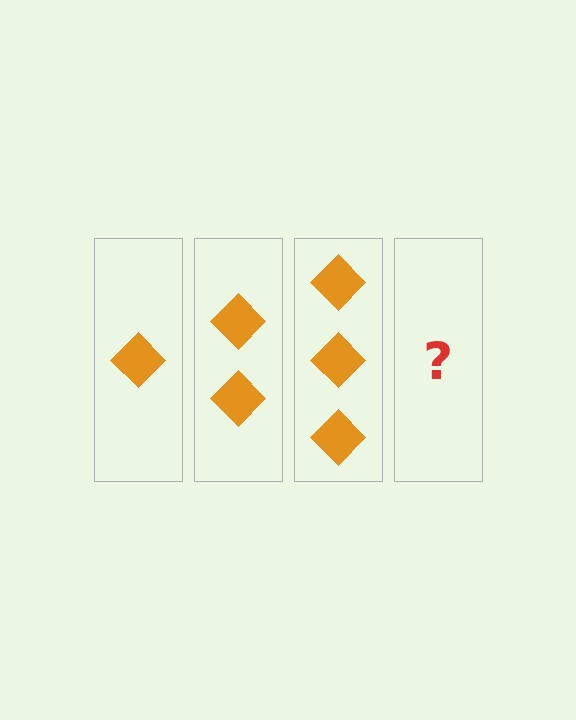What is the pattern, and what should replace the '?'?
The pattern is that each step adds one more diamond. The '?' should be 4 diamonds.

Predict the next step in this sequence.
The next step is 4 diamonds.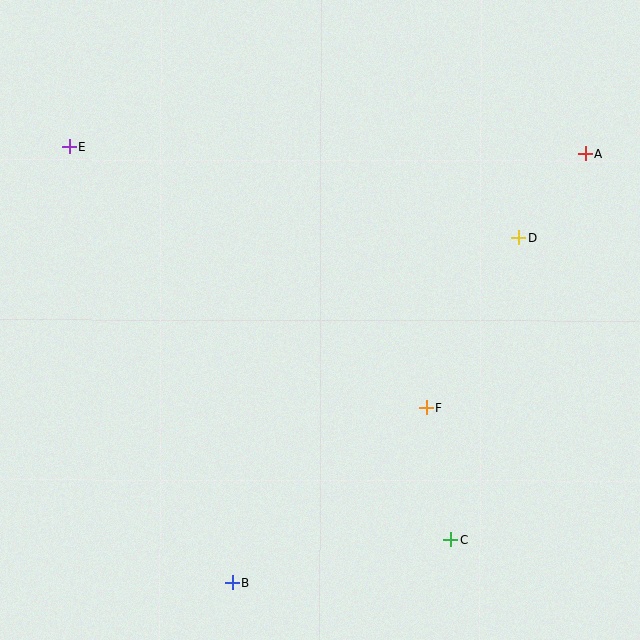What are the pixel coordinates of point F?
Point F is at (426, 408).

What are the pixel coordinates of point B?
Point B is at (233, 583).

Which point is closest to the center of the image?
Point F at (426, 408) is closest to the center.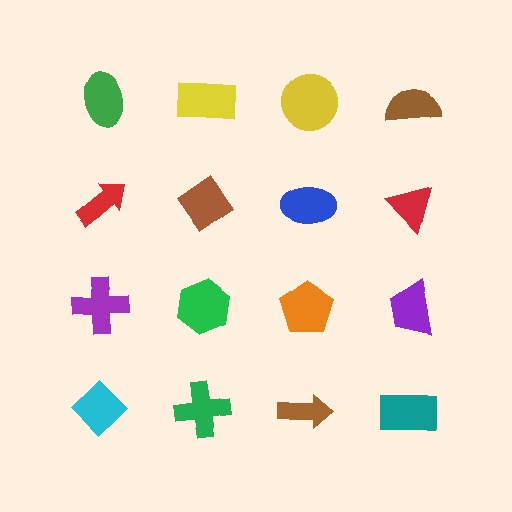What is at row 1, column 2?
A yellow rectangle.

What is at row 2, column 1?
A red arrow.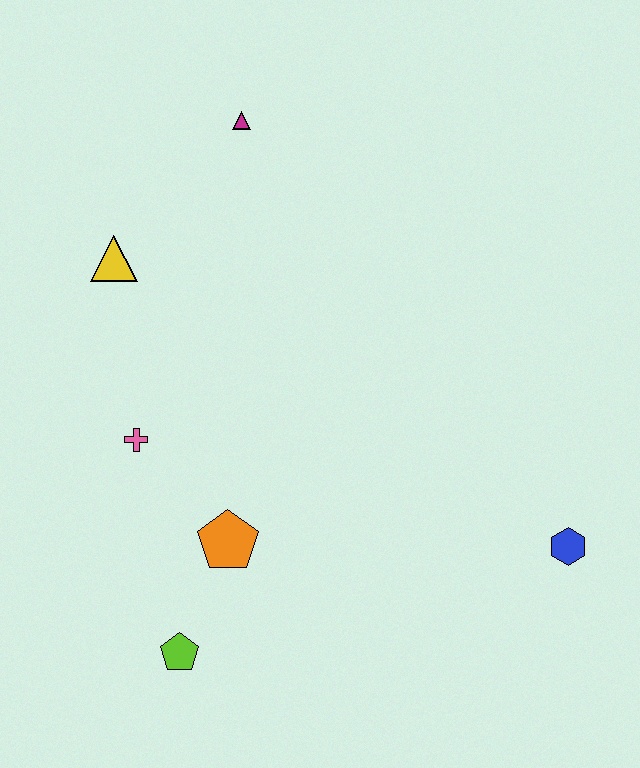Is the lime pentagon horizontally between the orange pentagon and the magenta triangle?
No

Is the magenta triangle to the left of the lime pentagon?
No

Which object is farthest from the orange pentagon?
The magenta triangle is farthest from the orange pentagon.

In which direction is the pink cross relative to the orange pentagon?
The pink cross is above the orange pentagon.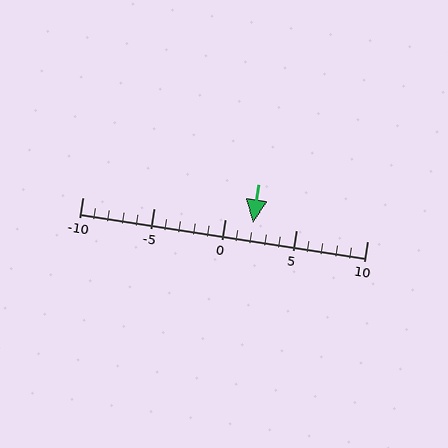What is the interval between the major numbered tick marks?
The major tick marks are spaced 5 units apart.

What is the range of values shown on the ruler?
The ruler shows values from -10 to 10.